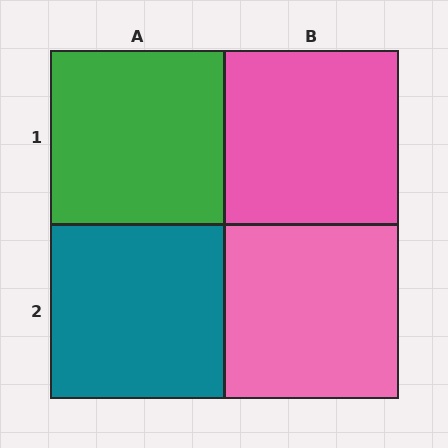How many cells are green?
1 cell is green.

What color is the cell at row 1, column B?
Pink.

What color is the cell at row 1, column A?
Green.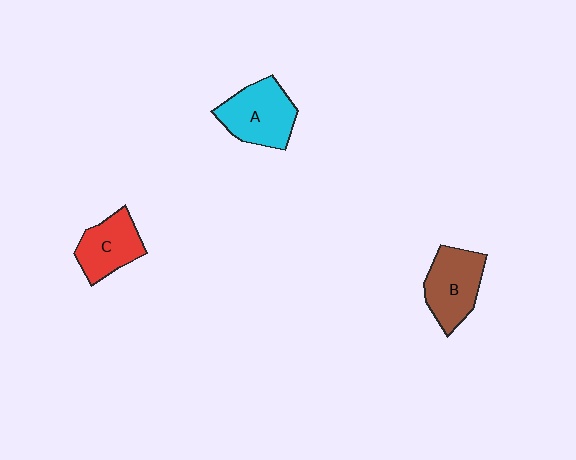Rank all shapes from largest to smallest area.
From largest to smallest: A (cyan), B (brown), C (red).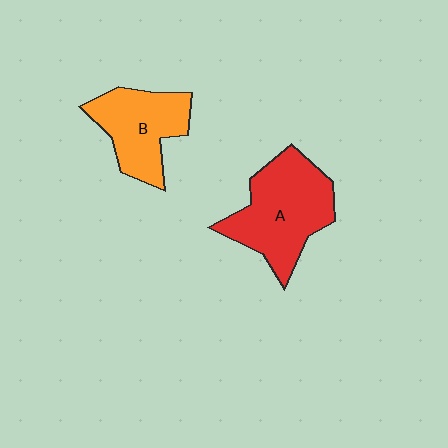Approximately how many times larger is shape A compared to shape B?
Approximately 1.3 times.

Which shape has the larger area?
Shape A (red).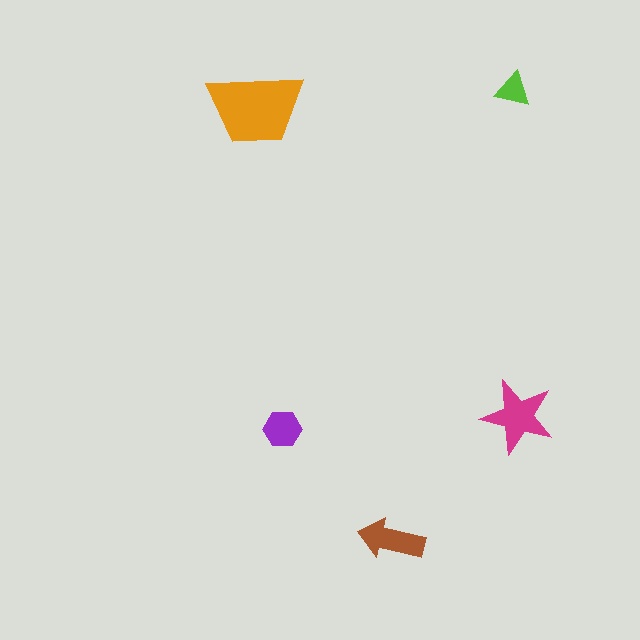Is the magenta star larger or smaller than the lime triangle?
Larger.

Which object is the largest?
The orange trapezoid.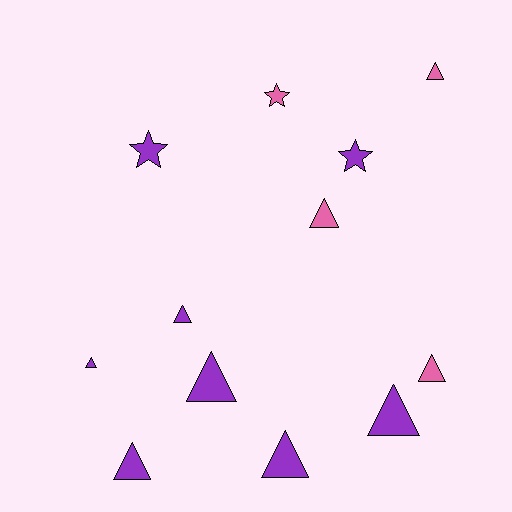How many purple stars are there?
There are 2 purple stars.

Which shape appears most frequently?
Triangle, with 9 objects.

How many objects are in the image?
There are 12 objects.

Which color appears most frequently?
Purple, with 8 objects.